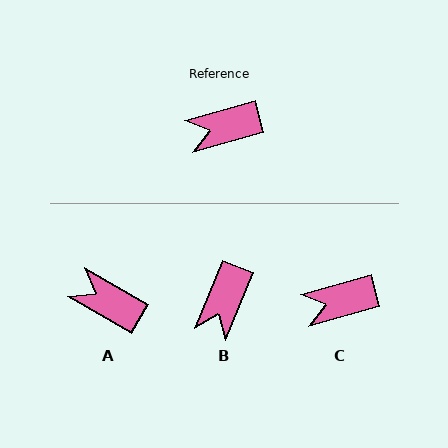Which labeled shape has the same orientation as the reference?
C.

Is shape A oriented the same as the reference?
No, it is off by about 45 degrees.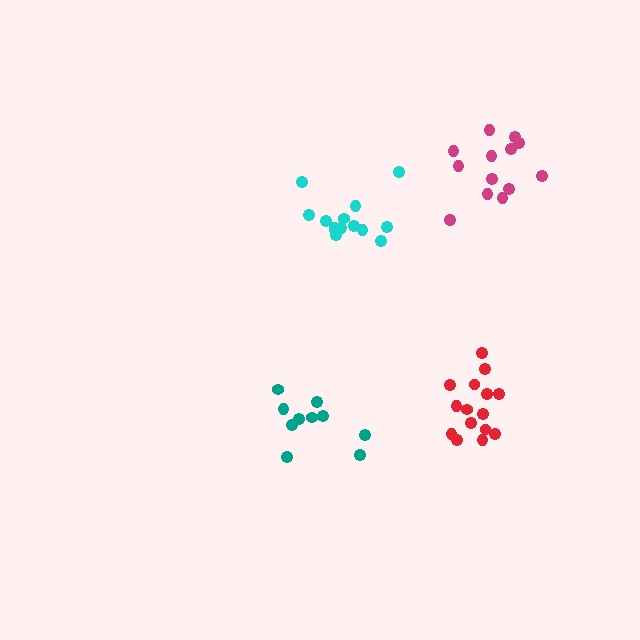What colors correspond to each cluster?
The clusters are colored: cyan, magenta, red, teal.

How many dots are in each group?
Group 1: 14 dots, Group 2: 13 dots, Group 3: 15 dots, Group 4: 10 dots (52 total).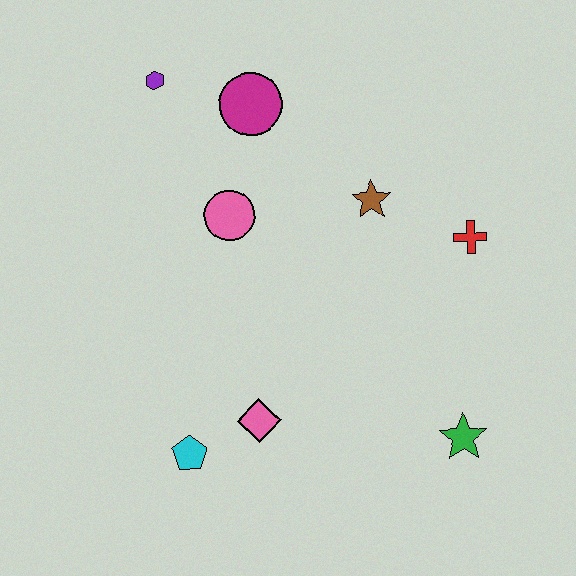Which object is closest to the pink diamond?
The cyan pentagon is closest to the pink diamond.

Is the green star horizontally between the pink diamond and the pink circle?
No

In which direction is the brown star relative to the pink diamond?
The brown star is above the pink diamond.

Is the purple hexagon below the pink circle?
No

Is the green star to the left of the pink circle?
No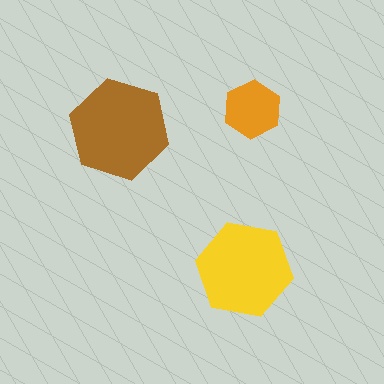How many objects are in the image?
There are 3 objects in the image.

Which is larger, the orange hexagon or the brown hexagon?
The brown one.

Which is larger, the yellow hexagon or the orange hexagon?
The yellow one.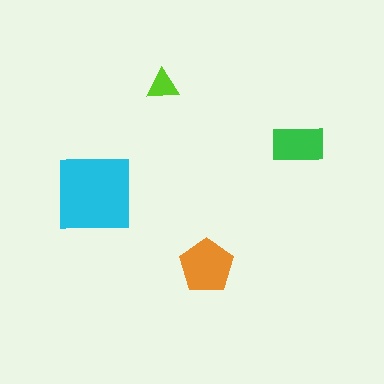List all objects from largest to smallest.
The cyan square, the orange pentagon, the green rectangle, the lime triangle.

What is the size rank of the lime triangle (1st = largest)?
4th.